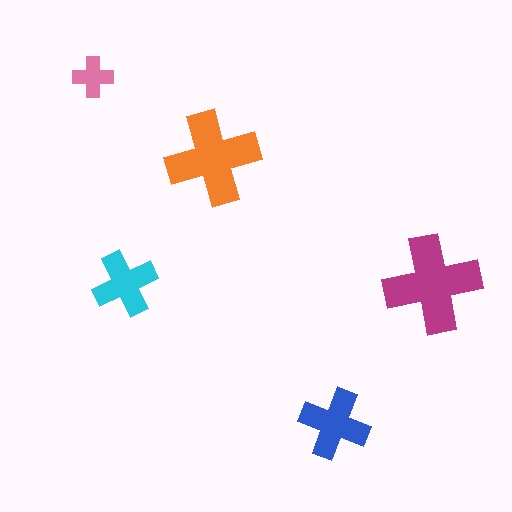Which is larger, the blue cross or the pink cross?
The blue one.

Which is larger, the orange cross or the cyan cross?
The orange one.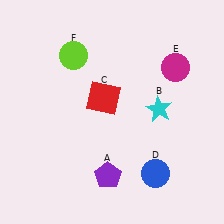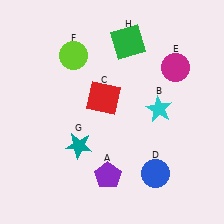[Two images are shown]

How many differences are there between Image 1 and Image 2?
There are 2 differences between the two images.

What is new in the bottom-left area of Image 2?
A teal star (G) was added in the bottom-left area of Image 2.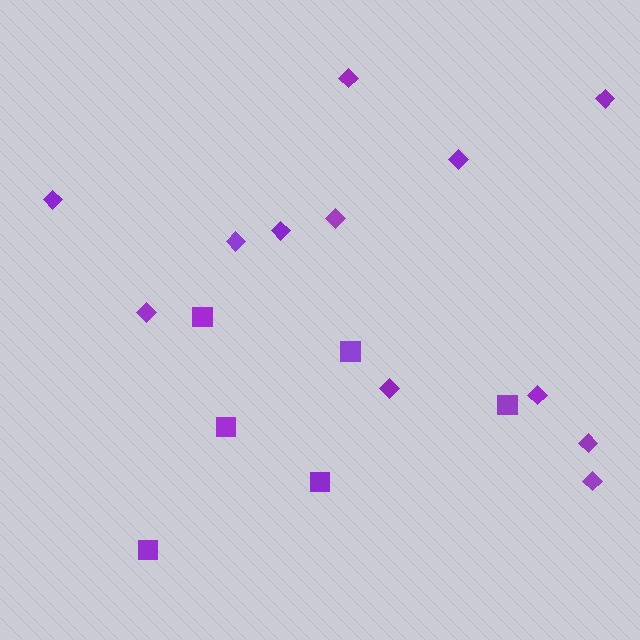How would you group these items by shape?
There are 2 groups: one group of diamonds (12) and one group of squares (6).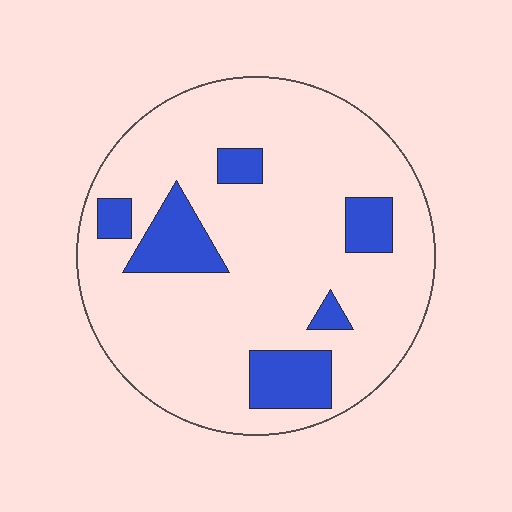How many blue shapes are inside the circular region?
6.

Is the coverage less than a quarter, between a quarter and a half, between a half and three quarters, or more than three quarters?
Less than a quarter.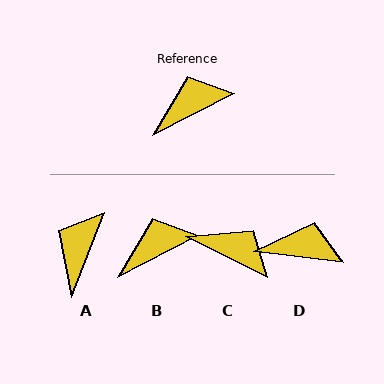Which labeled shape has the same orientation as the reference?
B.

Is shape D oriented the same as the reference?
No, it is off by about 33 degrees.